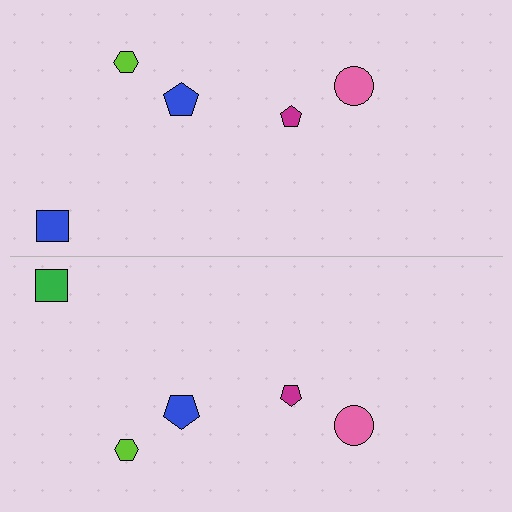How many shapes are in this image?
There are 10 shapes in this image.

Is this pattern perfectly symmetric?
No, the pattern is not perfectly symmetric. The green square on the bottom side breaks the symmetry — its mirror counterpart is blue.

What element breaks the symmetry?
The green square on the bottom side breaks the symmetry — its mirror counterpart is blue.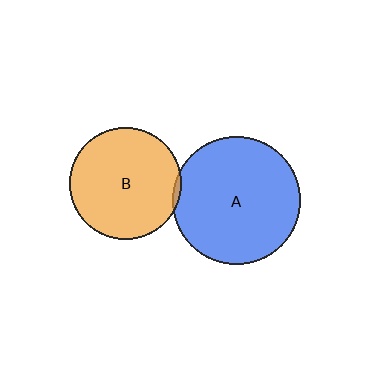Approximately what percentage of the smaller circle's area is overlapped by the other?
Approximately 5%.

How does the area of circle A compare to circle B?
Approximately 1.3 times.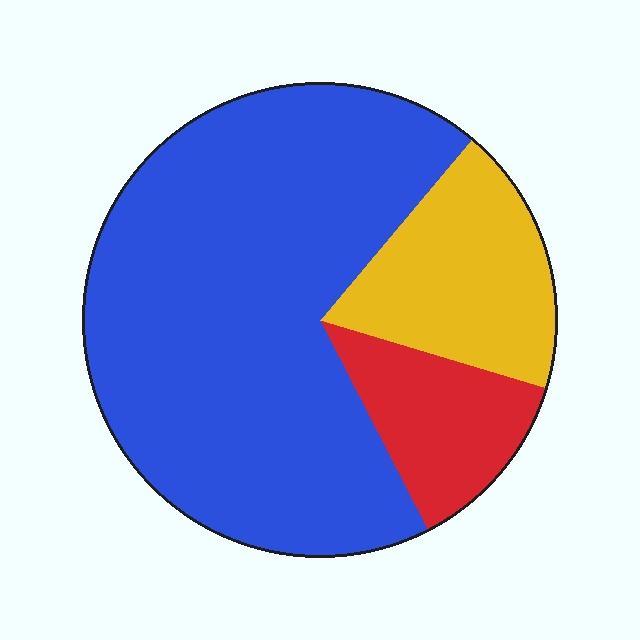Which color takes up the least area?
Red, at roughly 15%.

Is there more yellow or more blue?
Blue.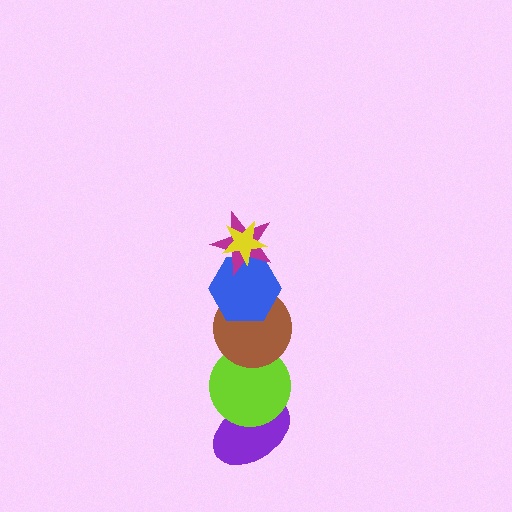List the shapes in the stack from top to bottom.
From top to bottom: the yellow star, the magenta star, the blue hexagon, the brown circle, the lime circle, the purple ellipse.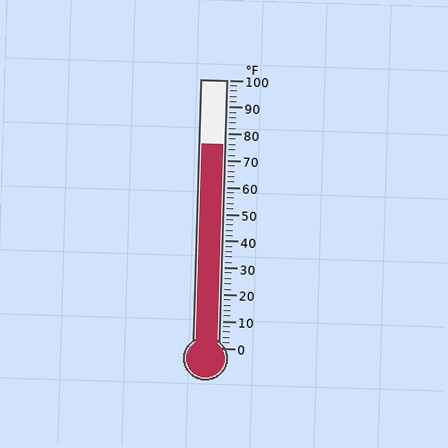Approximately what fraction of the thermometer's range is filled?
The thermometer is filled to approximately 75% of its range.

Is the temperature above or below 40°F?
The temperature is above 40°F.